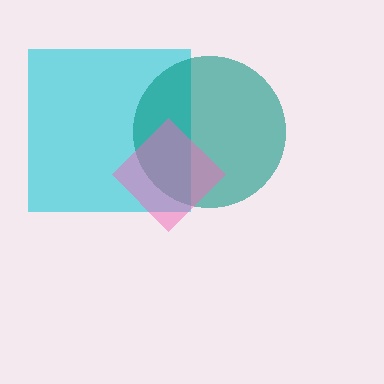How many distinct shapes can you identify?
There are 3 distinct shapes: a cyan square, a teal circle, a pink diamond.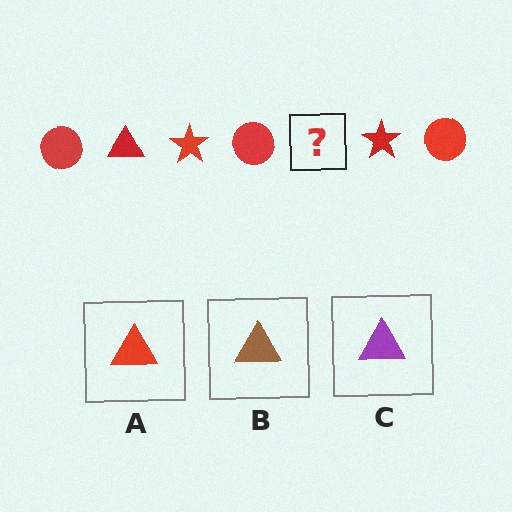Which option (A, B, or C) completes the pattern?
A.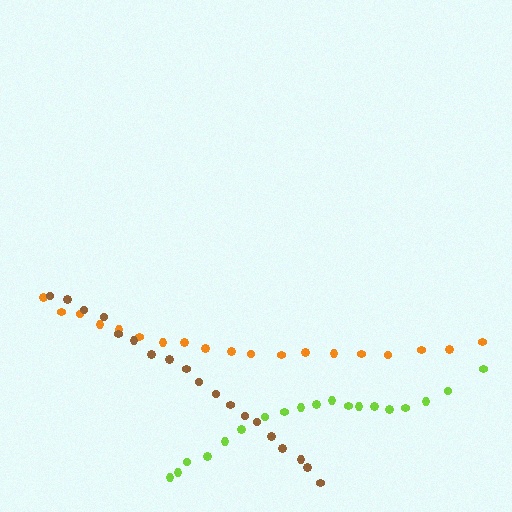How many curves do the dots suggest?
There are 3 distinct paths.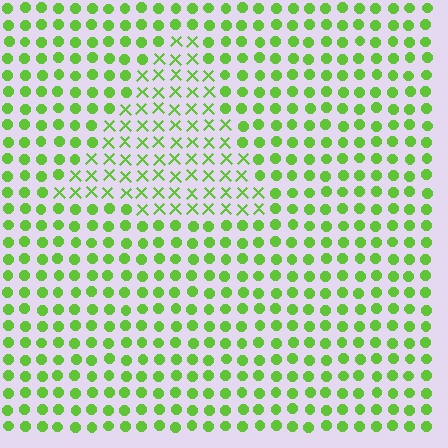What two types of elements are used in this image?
The image uses X marks inside the triangle region and circles outside it.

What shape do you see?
I see a triangle.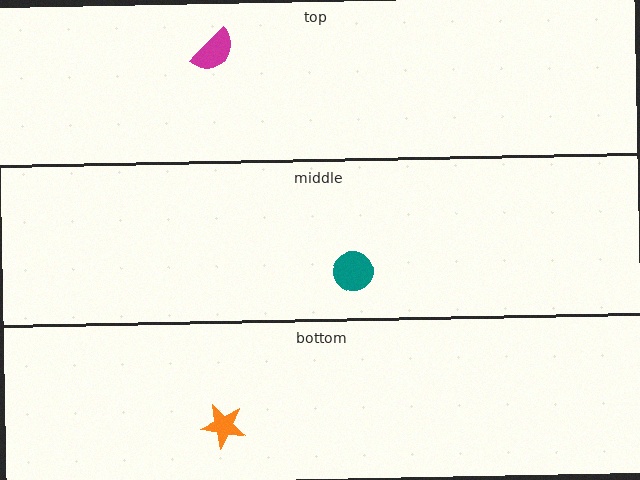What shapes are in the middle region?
The teal circle.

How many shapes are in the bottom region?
1.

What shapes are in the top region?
The magenta semicircle.